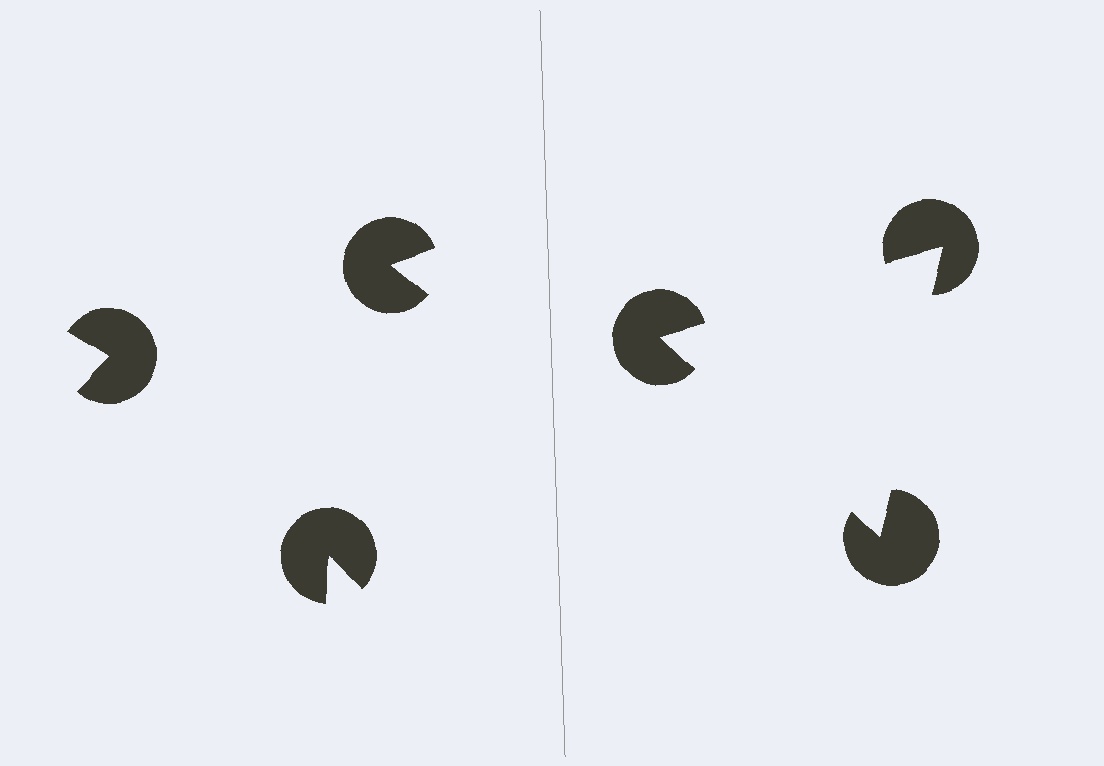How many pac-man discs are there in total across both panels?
6 — 3 on each side.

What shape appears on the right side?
An illusory triangle.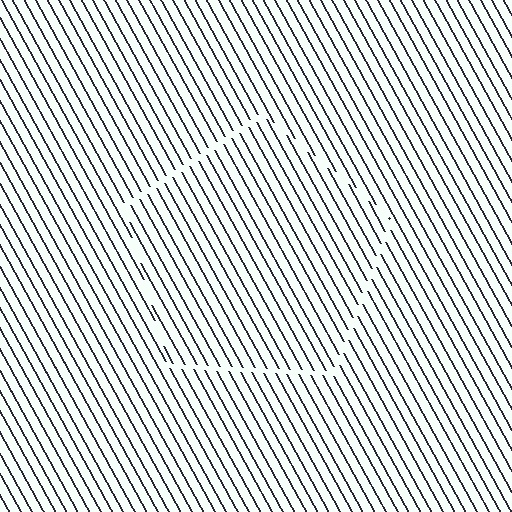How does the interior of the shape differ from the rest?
The interior of the shape contains the same grating, shifted by half a period — the contour is defined by the phase discontinuity where line-ends from the inner and outer gratings abut.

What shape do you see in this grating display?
An illusory pentagon. The interior of the shape contains the same grating, shifted by half a period — the contour is defined by the phase discontinuity where line-ends from the inner and outer gratings abut.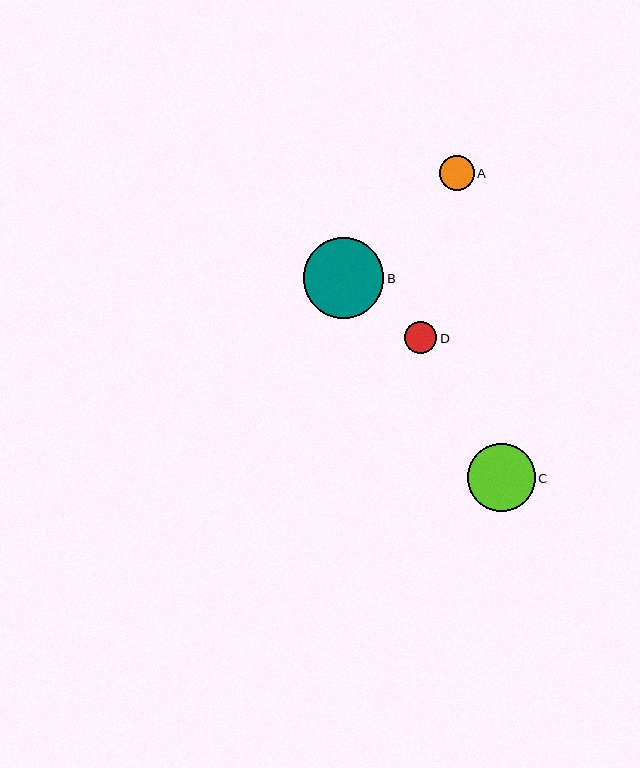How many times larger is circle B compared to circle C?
Circle B is approximately 1.2 times the size of circle C.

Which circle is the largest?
Circle B is the largest with a size of approximately 80 pixels.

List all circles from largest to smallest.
From largest to smallest: B, C, A, D.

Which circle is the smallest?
Circle D is the smallest with a size of approximately 32 pixels.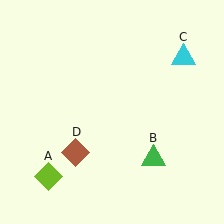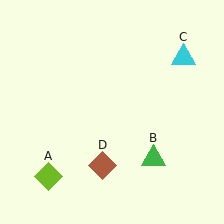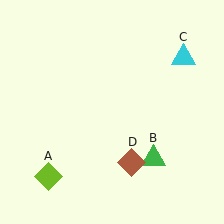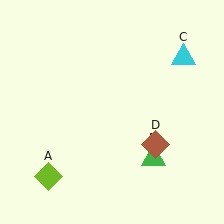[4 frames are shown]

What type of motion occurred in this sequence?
The brown diamond (object D) rotated counterclockwise around the center of the scene.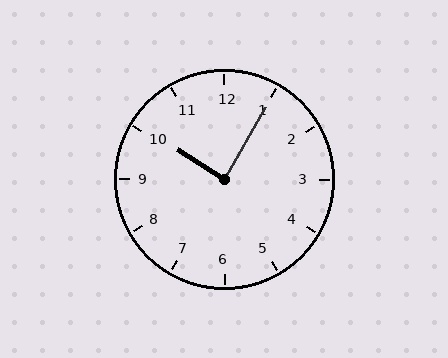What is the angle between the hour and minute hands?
Approximately 88 degrees.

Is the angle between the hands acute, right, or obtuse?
It is right.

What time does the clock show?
10:05.